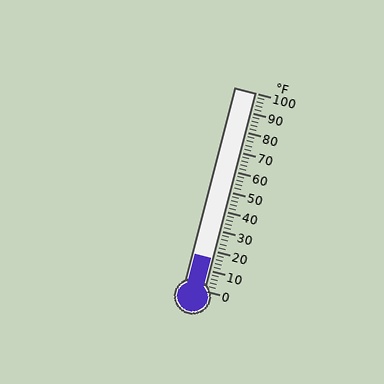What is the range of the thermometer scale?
The thermometer scale ranges from 0°F to 100°F.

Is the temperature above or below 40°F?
The temperature is below 40°F.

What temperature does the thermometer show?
The thermometer shows approximately 16°F.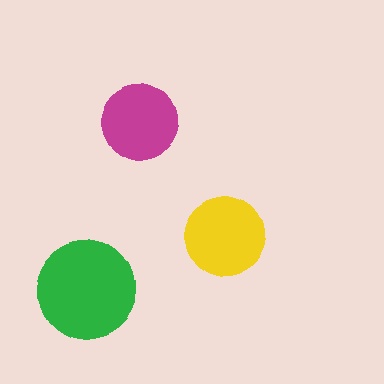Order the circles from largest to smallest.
the green one, the yellow one, the magenta one.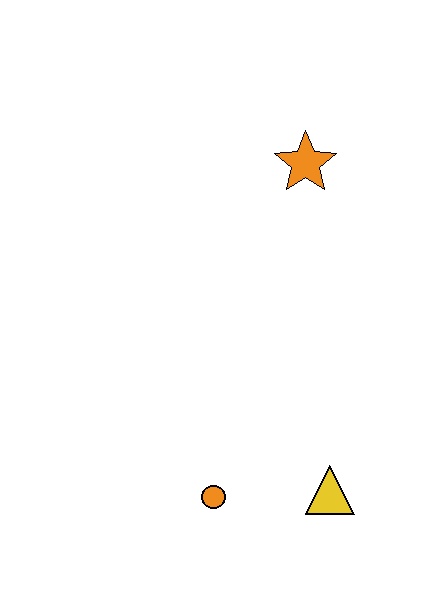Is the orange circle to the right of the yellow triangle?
No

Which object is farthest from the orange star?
The orange circle is farthest from the orange star.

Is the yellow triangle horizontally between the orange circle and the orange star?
No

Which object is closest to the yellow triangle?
The orange circle is closest to the yellow triangle.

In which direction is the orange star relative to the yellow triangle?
The orange star is above the yellow triangle.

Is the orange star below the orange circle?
No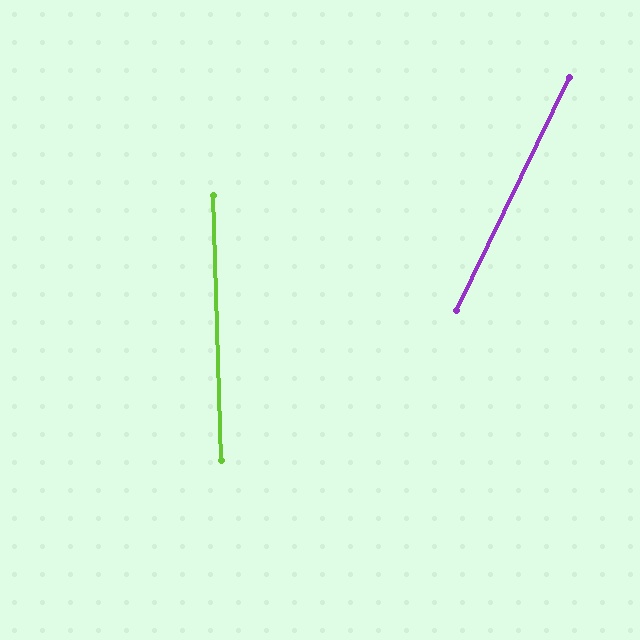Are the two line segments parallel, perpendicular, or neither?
Neither parallel nor perpendicular — they differ by about 28°.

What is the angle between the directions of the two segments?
Approximately 28 degrees.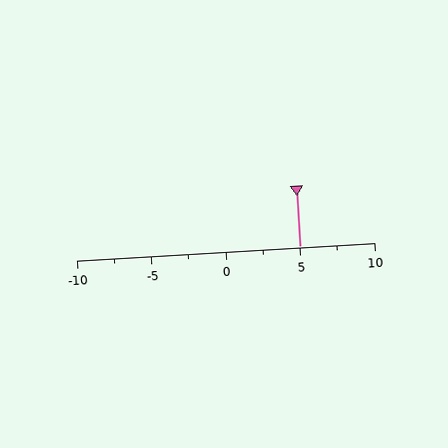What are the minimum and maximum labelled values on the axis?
The axis runs from -10 to 10.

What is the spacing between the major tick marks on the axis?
The major ticks are spaced 5 apart.